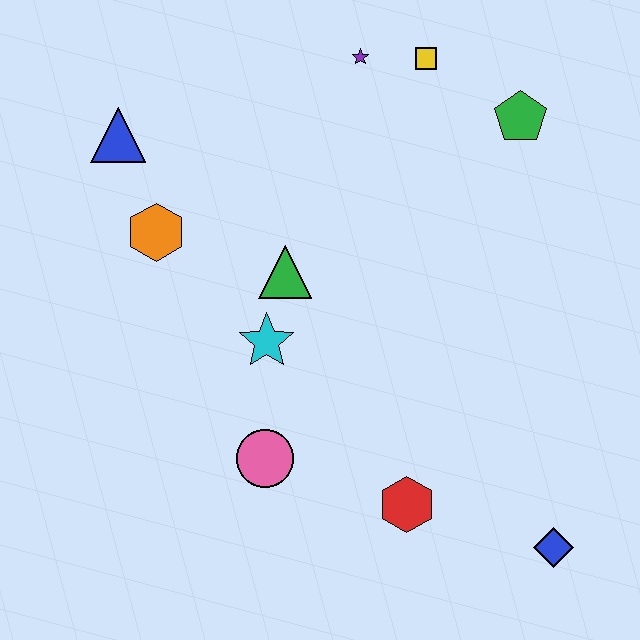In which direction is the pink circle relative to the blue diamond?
The pink circle is to the left of the blue diamond.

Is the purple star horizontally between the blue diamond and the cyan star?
Yes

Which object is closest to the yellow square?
The purple star is closest to the yellow square.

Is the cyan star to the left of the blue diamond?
Yes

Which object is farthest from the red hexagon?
The blue triangle is farthest from the red hexagon.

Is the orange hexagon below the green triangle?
No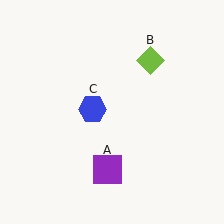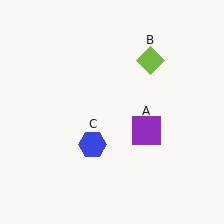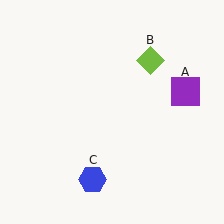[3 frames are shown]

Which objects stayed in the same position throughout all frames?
Lime diamond (object B) remained stationary.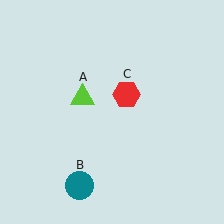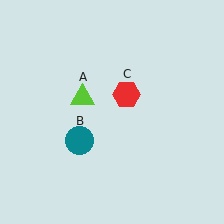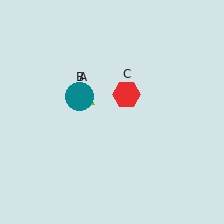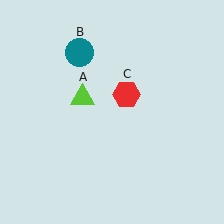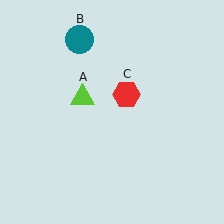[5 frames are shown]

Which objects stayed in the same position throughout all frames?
Lime triangle (object A) and red hexagon (object C) remained stationary.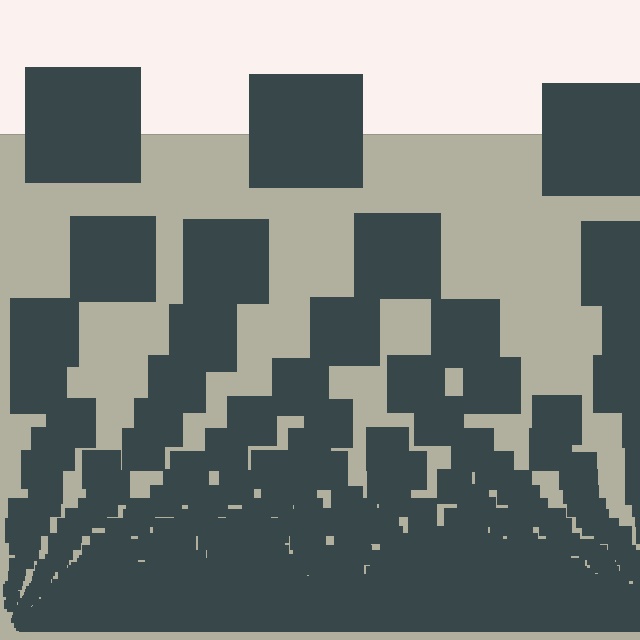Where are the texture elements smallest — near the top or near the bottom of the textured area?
Near the bottom.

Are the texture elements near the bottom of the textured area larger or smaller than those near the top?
Smaller. The gradient is inverted — elements near the bottom are smaller and denser.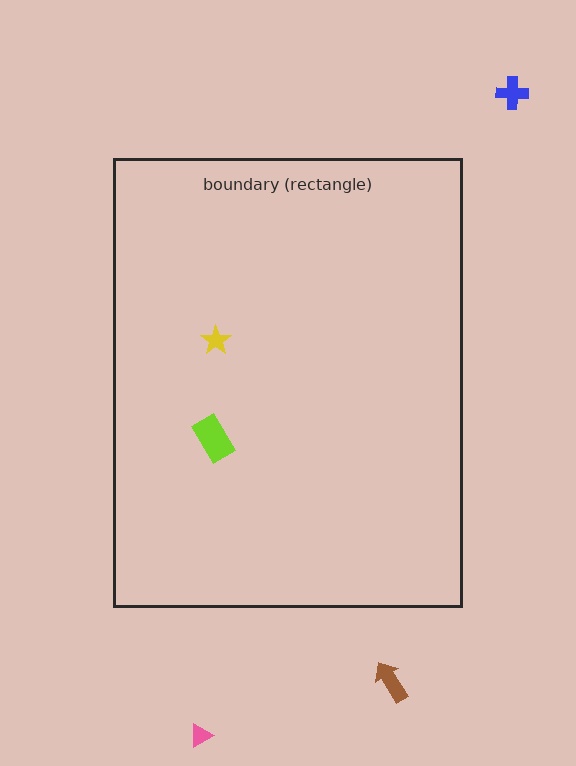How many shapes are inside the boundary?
2 inside, 3 outside.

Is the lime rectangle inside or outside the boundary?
Inside.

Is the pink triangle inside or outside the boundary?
Outside.